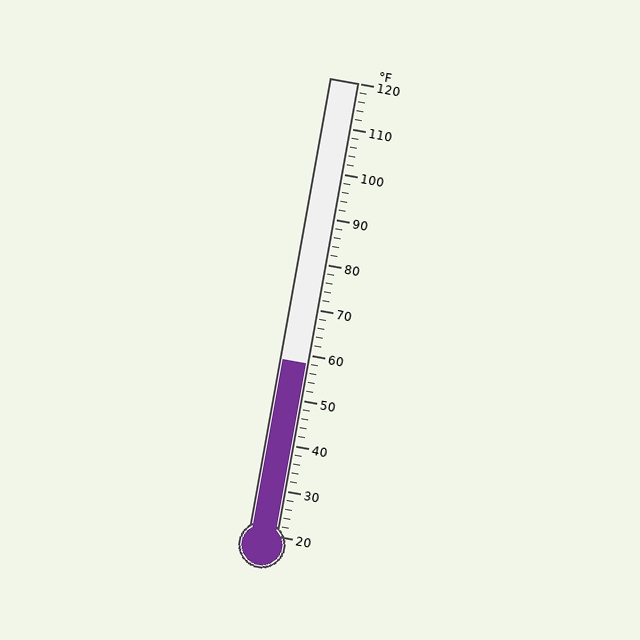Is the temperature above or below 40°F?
The temperature is above 40°F.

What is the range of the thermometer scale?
The thermometer scale ranges from 20°F to 120°F.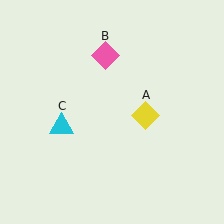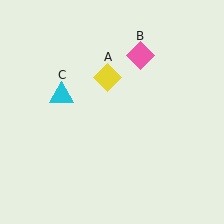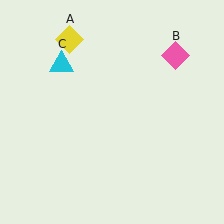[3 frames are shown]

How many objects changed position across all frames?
3 objects changed position: yellow diamond (object A), pink diamond (object B), cyan triangle (object C).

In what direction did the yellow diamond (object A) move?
The yellow diamond (object A) moved up and to the left.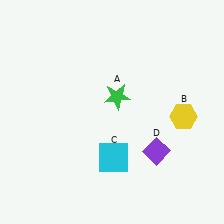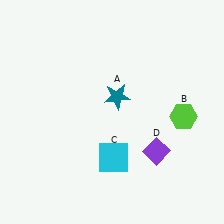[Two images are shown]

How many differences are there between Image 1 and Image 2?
There are 2 differences between the two images.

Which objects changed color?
A changed from green to teal. B changed from yellow to lime.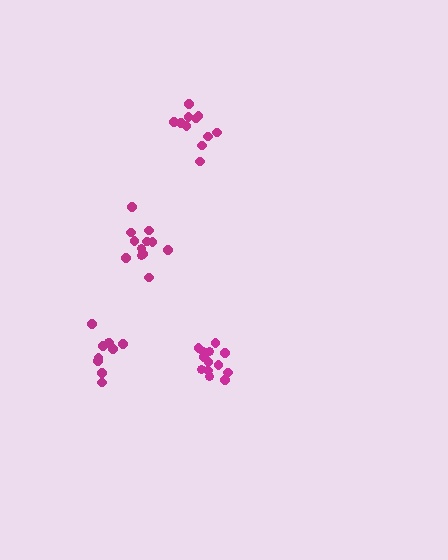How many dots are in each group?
Group 1: 12 dots, Group 2: 13 dots, Group 3: 10 dots, Group 4: 11 dots (46 total).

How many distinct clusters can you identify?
There are 4 distinct clusters.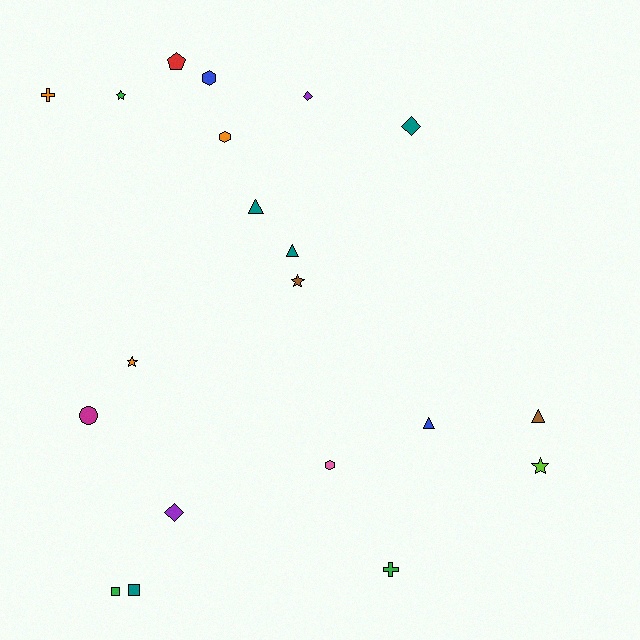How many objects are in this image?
There are 20 objects.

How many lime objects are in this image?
There is 1 lime object.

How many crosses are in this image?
There are 2 crosses.